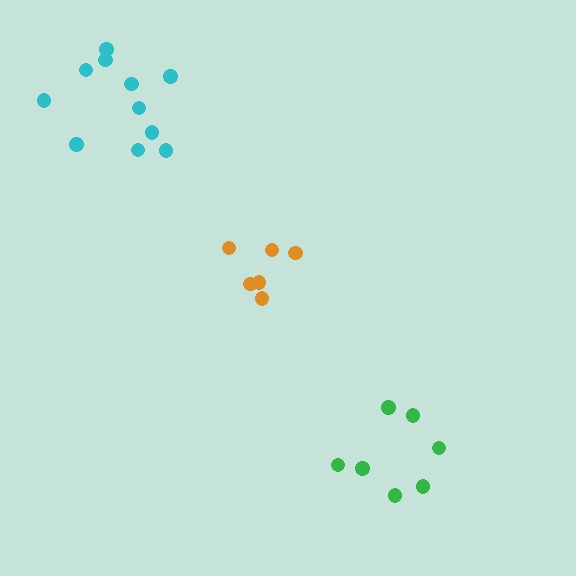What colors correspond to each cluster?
The clusters are colored: cyan, orange, green.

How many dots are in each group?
Group 1: 11 dots, Group 2: 6 dots, Group 3: 7 dots (24 total).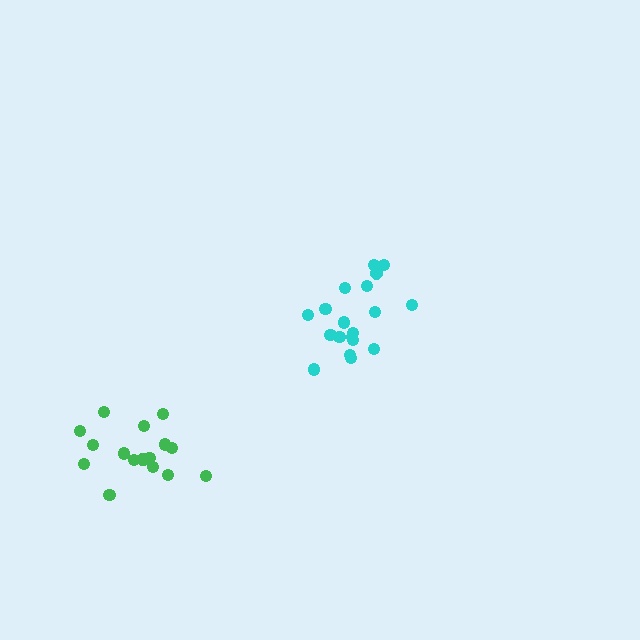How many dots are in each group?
Group 1: 17 dots, Group 2: 19 dots (36 total).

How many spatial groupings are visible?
There are 2 spatial groupings.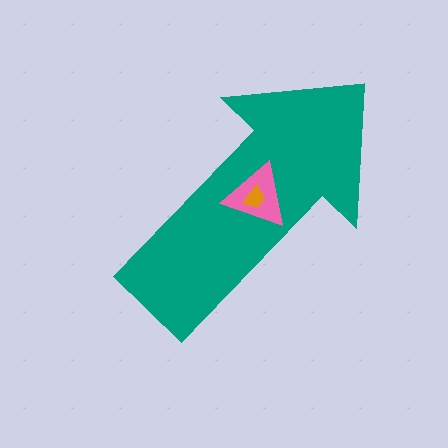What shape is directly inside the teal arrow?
The pink triangle.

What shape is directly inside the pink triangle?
The orange trapezoid.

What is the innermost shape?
The orange trapezoid.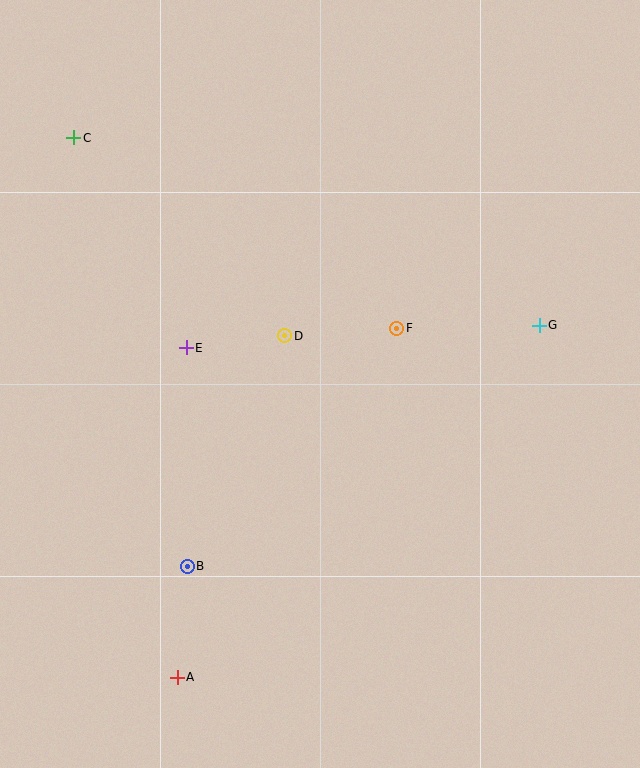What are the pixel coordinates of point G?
Point G is at (539, 325).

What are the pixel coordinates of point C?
Point C is at (74, 138).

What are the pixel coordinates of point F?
Point F is at (397, 328).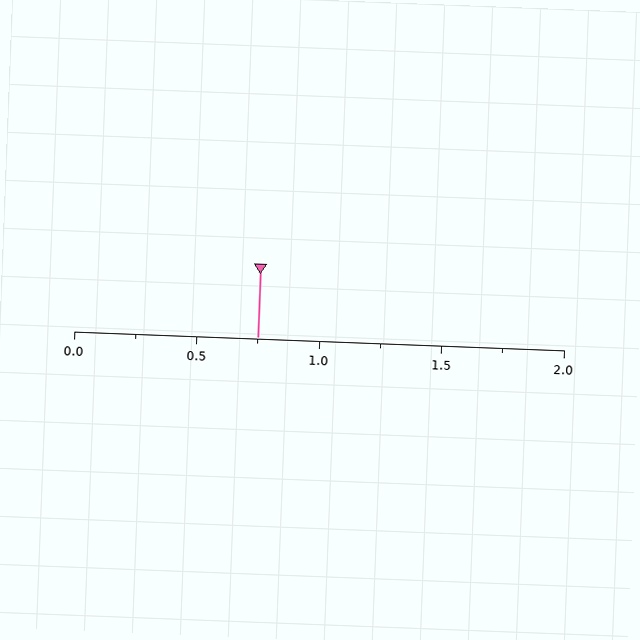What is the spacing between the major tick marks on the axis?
The major ticks are spaced 0.5 apart.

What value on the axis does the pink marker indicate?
The marker indicates approximately 0.75.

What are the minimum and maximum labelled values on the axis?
The axis runs from 0.0 to 2.0.